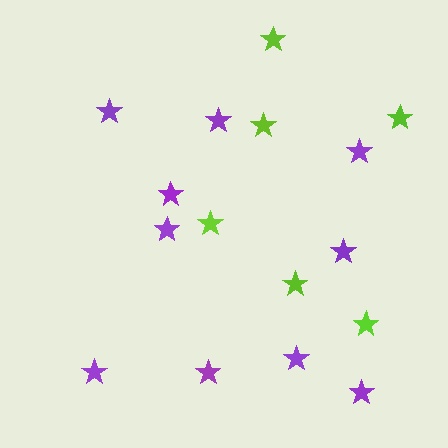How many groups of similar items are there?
There are 2 groups: one group of purple stars (10) and one group of lime stars (6).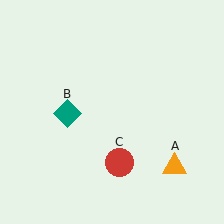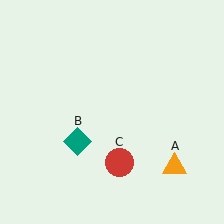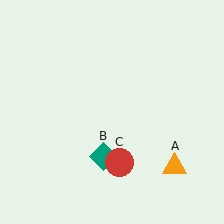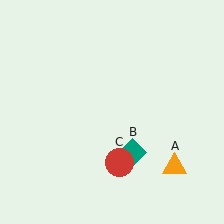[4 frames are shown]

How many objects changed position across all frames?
1 object changed position: teal diamond (object B).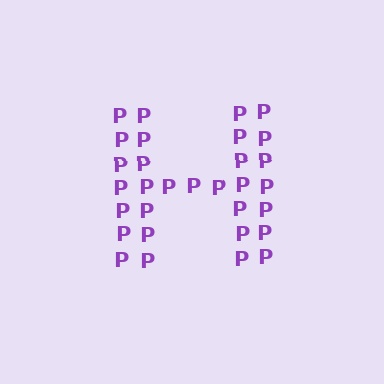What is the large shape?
The large shape is the letter H.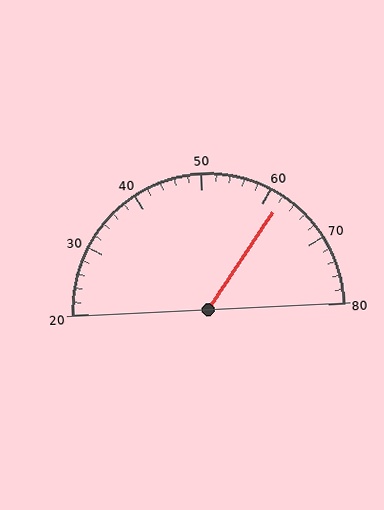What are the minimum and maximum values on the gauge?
The gauge ranges from 20 to 80.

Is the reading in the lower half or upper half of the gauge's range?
The reading is in the upper half of the range (20 to 80).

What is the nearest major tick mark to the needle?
The nearest major tick mark is 60.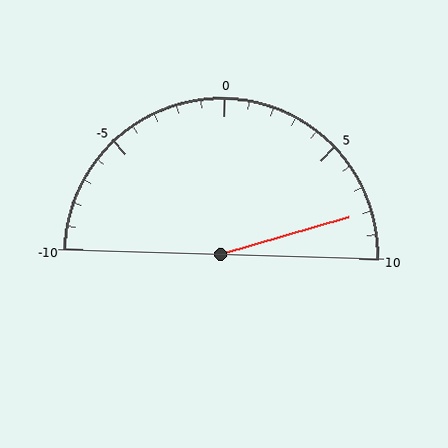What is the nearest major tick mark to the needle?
The nearest major tick mark is 10.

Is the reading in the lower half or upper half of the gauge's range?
The reading is in the upper half of the range (-10 to 10).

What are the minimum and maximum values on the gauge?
The gauge ranges from -10 to 10.